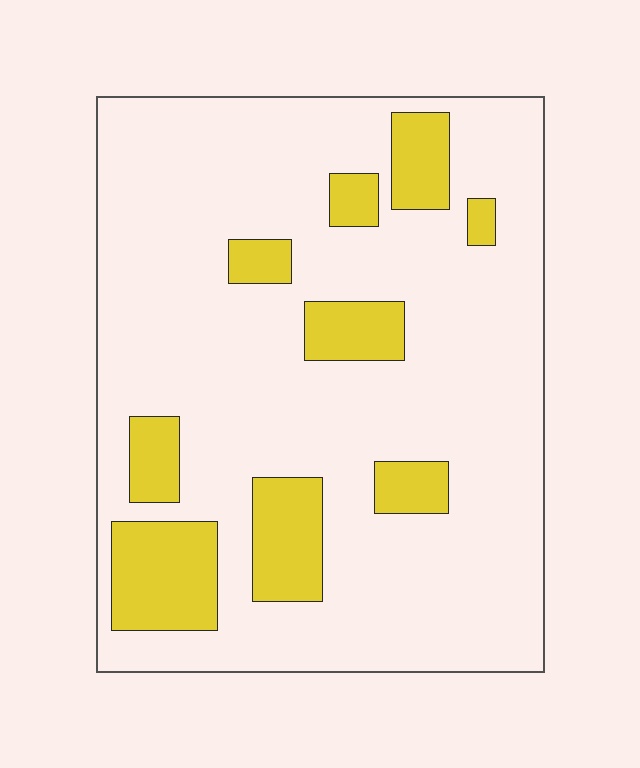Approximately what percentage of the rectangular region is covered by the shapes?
Approximately 20%.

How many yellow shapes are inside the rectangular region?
9.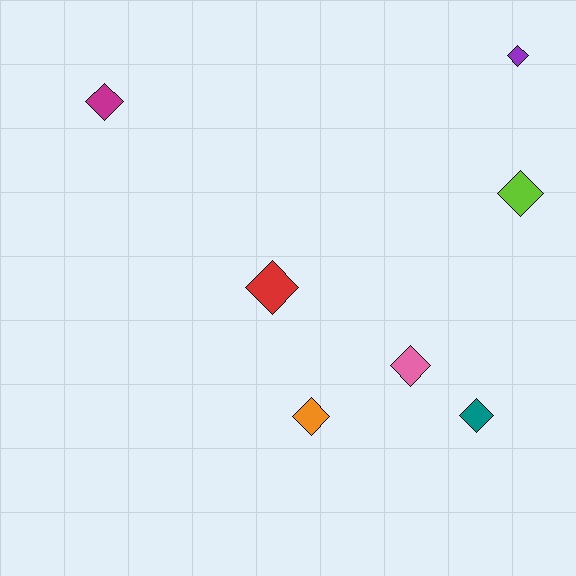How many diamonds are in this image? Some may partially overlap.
There are 7 diamonds.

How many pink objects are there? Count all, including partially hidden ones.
There is 1 pink object.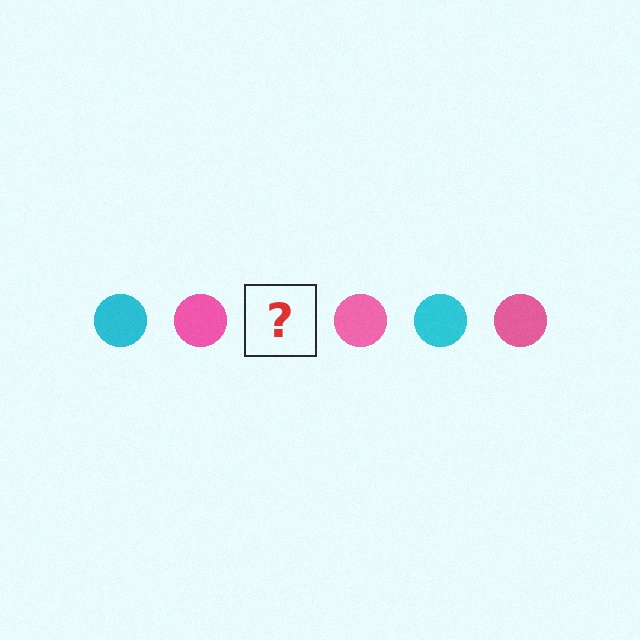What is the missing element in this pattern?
The missing element is a cyan circle.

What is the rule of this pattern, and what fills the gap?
The rule is that the pattern cycles through cyan, pink circles. The gap should be filled with a cyan circle.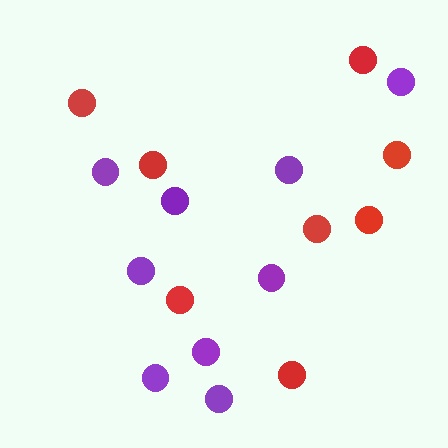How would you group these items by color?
There are 2 groups: one group of red circles (8) and one group of purple circles (9).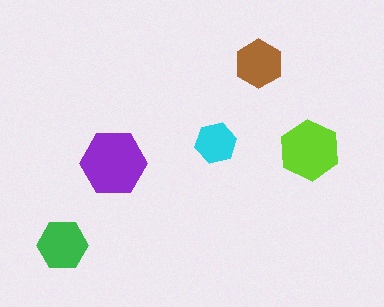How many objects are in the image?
There are 5 objects in the image.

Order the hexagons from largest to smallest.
the purple one, the lime one, the green one, the brown one, the cyan one.